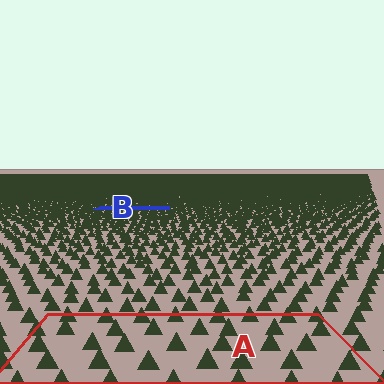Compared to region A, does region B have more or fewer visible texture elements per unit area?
Region B has more texture elements per unit area — they are packed more densely because it is farther away.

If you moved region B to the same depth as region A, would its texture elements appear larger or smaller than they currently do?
They would appear larger. At a closer depth, the same texture elements are projected at a bigger on-screen size.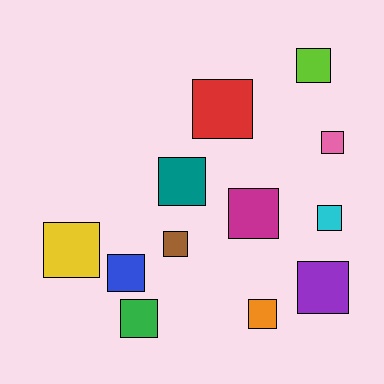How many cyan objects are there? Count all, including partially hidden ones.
There is 1 cyan object.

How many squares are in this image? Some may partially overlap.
There are 12 squares.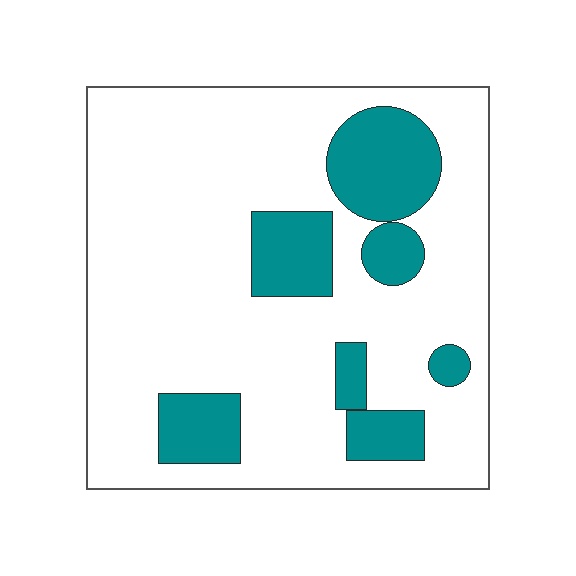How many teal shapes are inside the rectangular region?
7.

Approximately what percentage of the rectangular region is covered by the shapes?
Approximately 20%.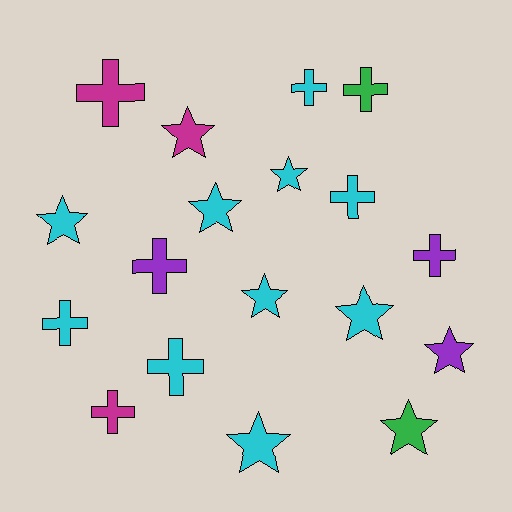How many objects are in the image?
There are 18 objects.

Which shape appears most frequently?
Cross, with 9 objects.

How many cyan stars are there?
There are 6 cyan stars.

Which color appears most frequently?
Cyan, with 10 objects.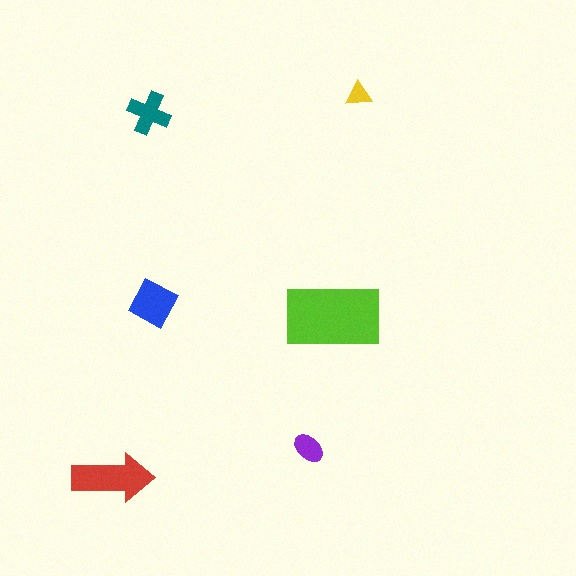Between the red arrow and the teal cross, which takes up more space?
The red arrow.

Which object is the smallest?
The yellow triangle.